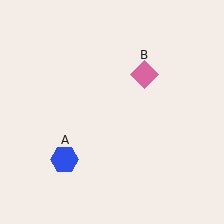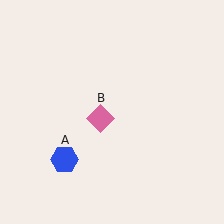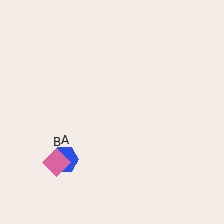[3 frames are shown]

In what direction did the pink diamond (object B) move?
The pink diamond (object B) moved down and to the left.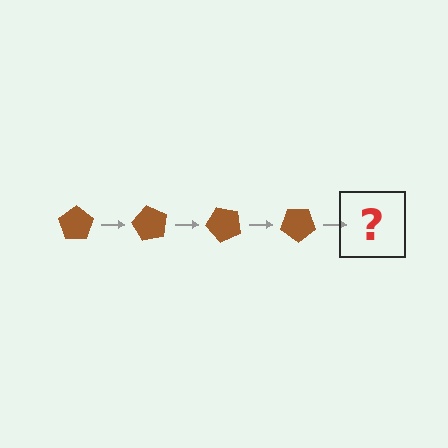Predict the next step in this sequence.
The next step is a brown pentagon rotated 240 degrees.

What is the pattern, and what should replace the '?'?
The pattern is that the pentagon rotates 60 degrees each step. The '?' should be a brown pentagon rotated 240 degrees.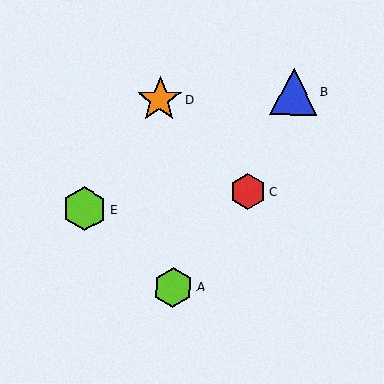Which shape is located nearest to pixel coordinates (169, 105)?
The orange star (labeled D) at (160, 99) is nearest to that location.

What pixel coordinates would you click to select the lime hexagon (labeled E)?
Click at (84, 209) to select the lime hexagon E.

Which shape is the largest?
The blue triangle (labeled B) is the largest.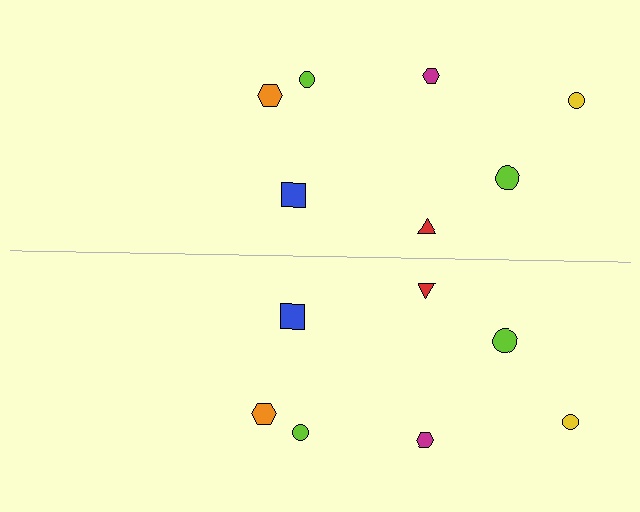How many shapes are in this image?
There are 14 shapes in this image.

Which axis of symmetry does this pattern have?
The pattern has a horizontal axis of symmetry running through the center of the image.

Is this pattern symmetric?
Yes, this pattern has bilateral (reflection) symmetry.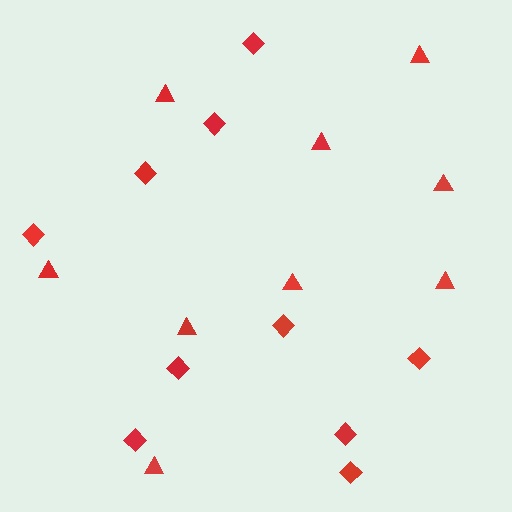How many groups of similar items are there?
There are 2 groups: one group of triangles (9) and one group of diamonds (10).